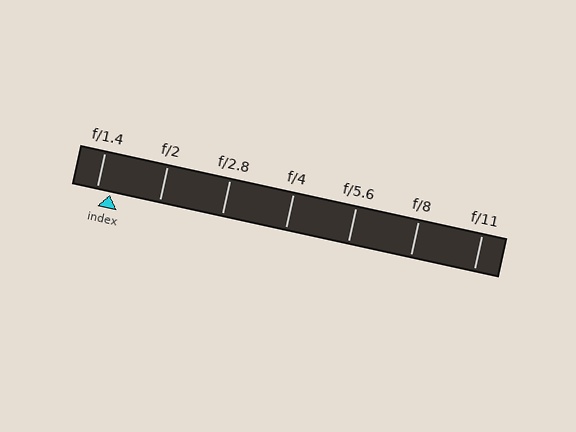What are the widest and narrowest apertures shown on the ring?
The widest aperture shown is f/1.4 and the narrowest is f/11.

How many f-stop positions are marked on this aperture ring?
There are 7 f-stop positions marked.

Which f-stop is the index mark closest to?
The index mark is closest to f/1.4.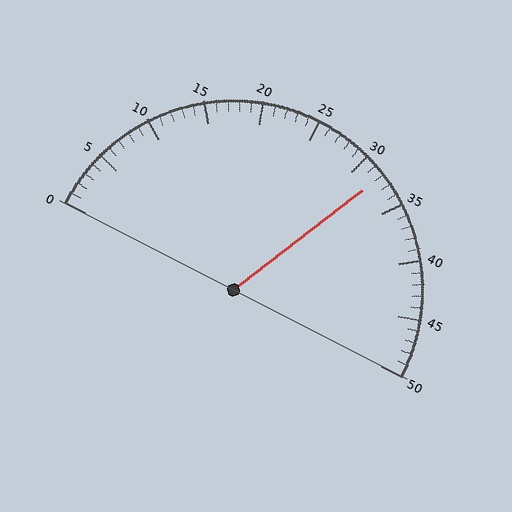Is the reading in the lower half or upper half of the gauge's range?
The reading is in the upper half of the range (0 to 50).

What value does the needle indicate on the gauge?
The needle indicates approximately 32.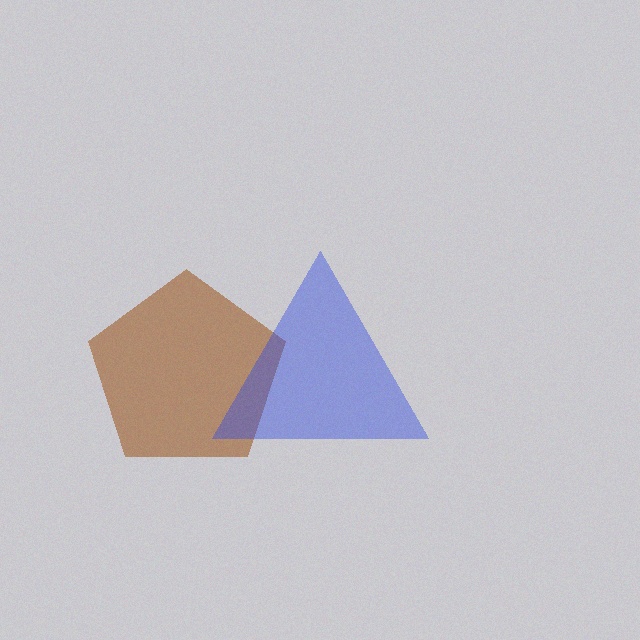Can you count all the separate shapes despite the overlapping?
Yes, there are 2 separate shapes.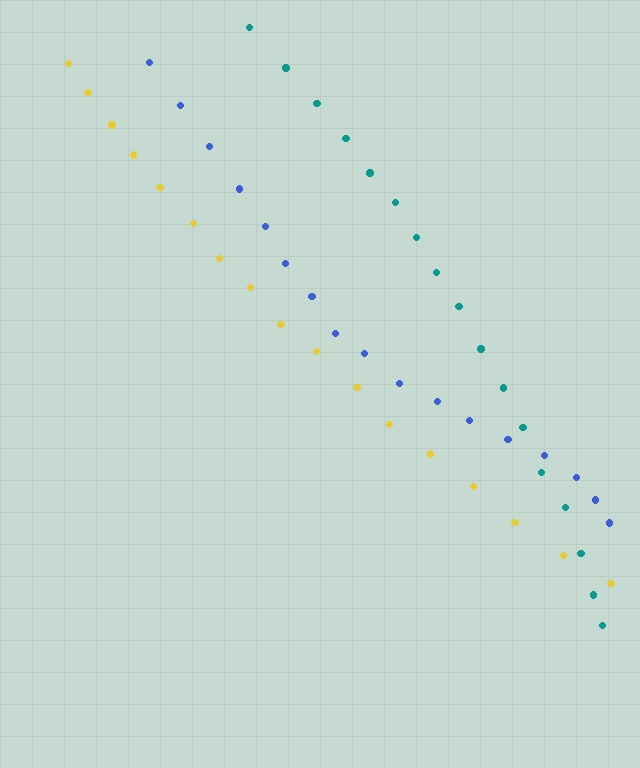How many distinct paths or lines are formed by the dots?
There are 3 distinct paths.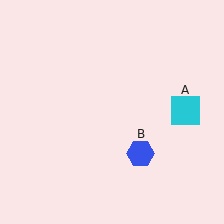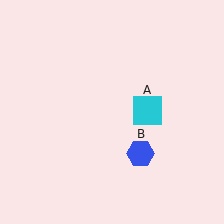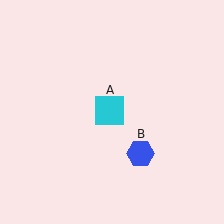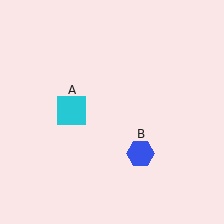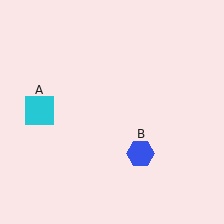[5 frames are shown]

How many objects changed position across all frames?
1 object changed position: cyan square (object A).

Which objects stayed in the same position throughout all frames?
Blue hexagon (object B) remained stationary.